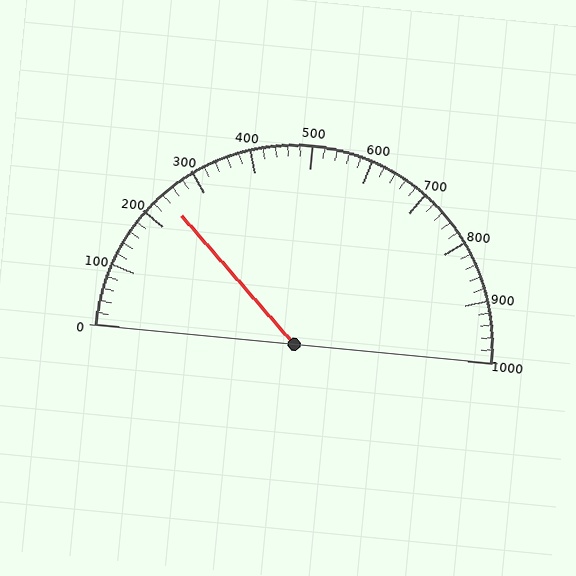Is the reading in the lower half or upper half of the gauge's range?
The reading is in the lower half of the range (0 to 1000).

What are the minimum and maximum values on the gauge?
The gauge ranges from 0 to 1000.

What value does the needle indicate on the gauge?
The needle indicates approximately 240.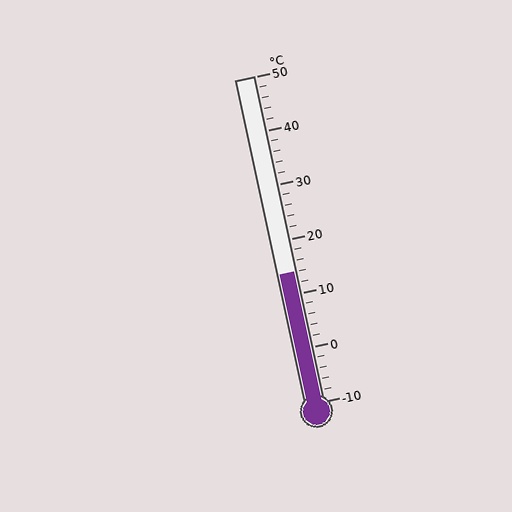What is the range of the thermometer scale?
The thermometer scale ranges from -10°C to 50°C.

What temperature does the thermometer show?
The thermometer shows approximately 14°C.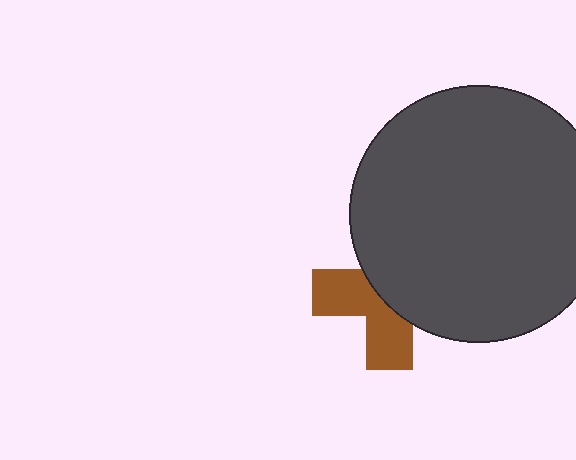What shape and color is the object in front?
The object in front is a dark gray circle.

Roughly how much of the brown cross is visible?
About half of it is visible (roughly 45%).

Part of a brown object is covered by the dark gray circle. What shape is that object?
It is a cross.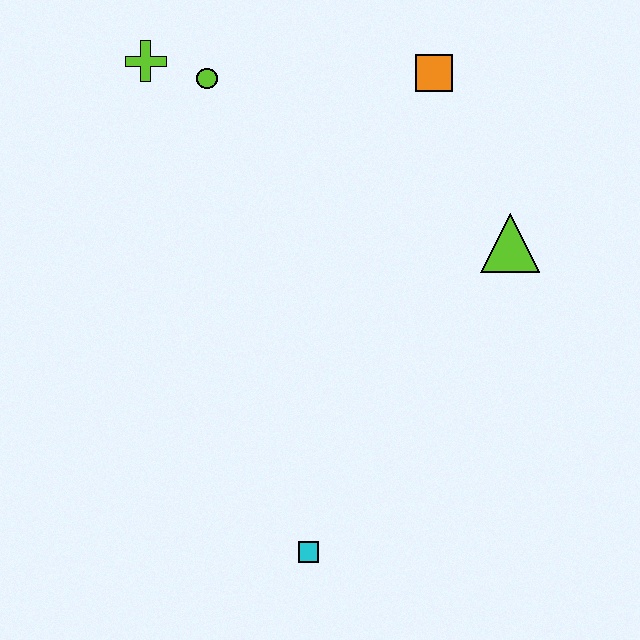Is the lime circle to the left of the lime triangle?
Yes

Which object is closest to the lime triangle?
The orange square is closest to the lime triangle.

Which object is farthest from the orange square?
The cyan square is farthest from the orange square.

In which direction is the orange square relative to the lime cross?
The orange square is to the right of the lime cross.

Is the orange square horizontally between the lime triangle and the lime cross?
Yes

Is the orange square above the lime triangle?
Yes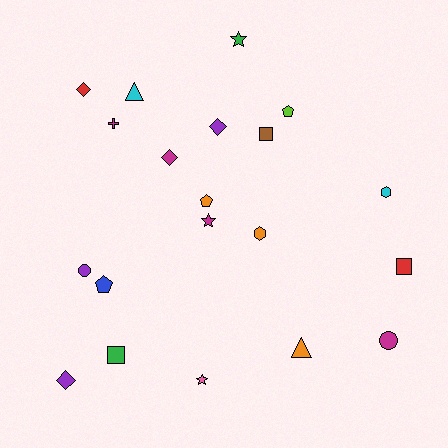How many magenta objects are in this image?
There are 4 magenta objects.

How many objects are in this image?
There are 20 objects.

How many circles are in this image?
There are 2 circles.